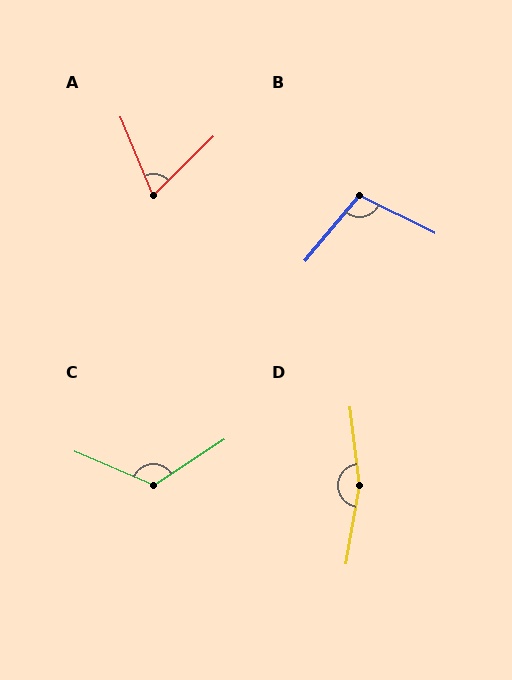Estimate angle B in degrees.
Approximately 103 degrees.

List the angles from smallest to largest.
A (68°), B (103°), C (124°), D (164°).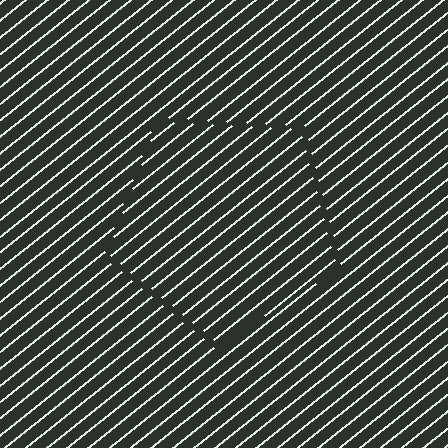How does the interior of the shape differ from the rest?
The interior of the shape contains the same grating, shifted by half a period — the contour is defined by the phase discontinuity where line-ends from the inner and outer gratings abut.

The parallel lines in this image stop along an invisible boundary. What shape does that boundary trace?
An illusory pentagon. The interior of the shape contains the same grating, shifted by half a period — the contour is defined by the phase discontinuity where line-ends from the inner and outer gratings abut.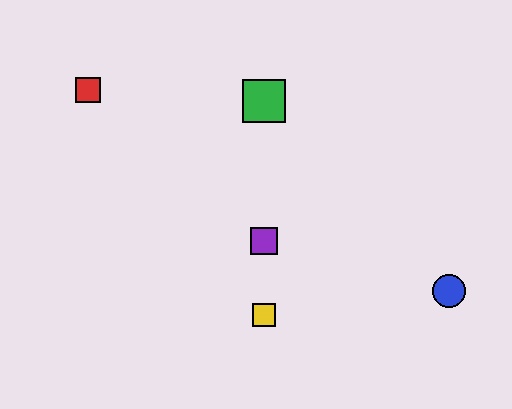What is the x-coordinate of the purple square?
The purple square is at x≈264.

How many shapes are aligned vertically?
3 shapes (the green square, the yellow square, the purple square) are aligned vertically.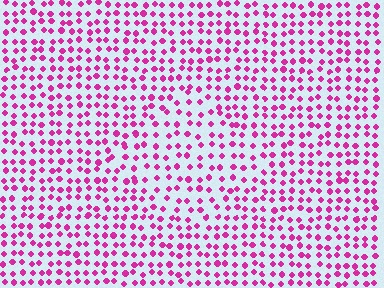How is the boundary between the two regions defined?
The boundary is defined by a change in element density (approximately 1.4x ratio). All elements are the same color, size, and shape.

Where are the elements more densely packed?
The elements are more densely packed outside the diamond boundary.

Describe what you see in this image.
The image contains small magenta elements arranged at two different densities. A diamond-shaped region is visible where the elements are less densely packed than the surrounding area.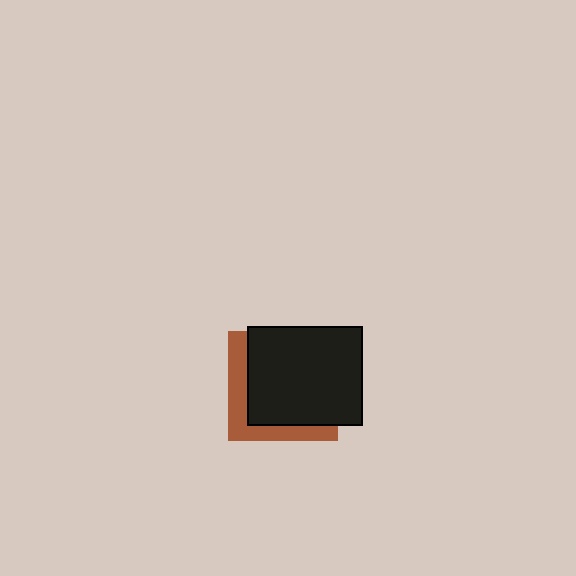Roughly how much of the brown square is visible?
A small part of it is visible (roughly 30%).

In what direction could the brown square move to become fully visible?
The brown square could move toward the lower-left. That would shift it out from behind the black rectangle entirely.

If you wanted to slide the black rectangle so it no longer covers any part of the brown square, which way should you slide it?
Slide it toward the upper-right — that is the most direct way to separate the two shapes.